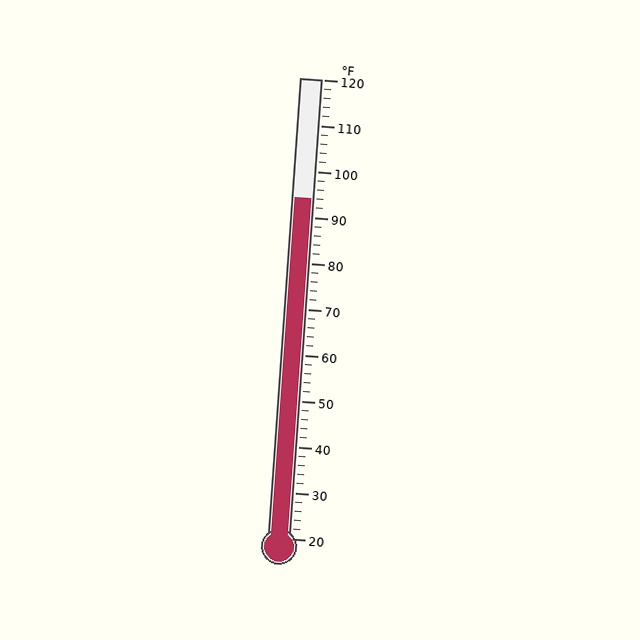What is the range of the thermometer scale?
The thermometer scale ranges from 20°F to 120°F.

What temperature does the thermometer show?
The thermometer shows approximately 94°F.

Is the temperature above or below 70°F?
The temperature is above 70°F.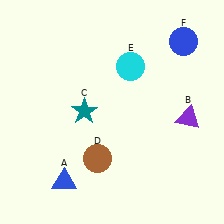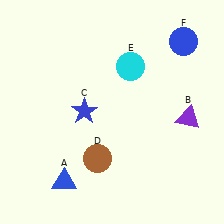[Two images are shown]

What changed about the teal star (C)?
In Image 1, C is teal. In Image 2, it changed to blue.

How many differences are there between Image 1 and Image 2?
There is 1 difference between the two images.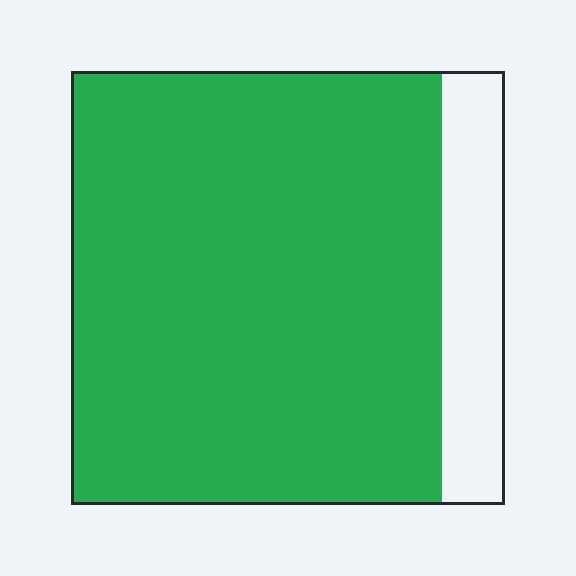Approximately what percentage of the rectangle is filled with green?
Approximately 85%.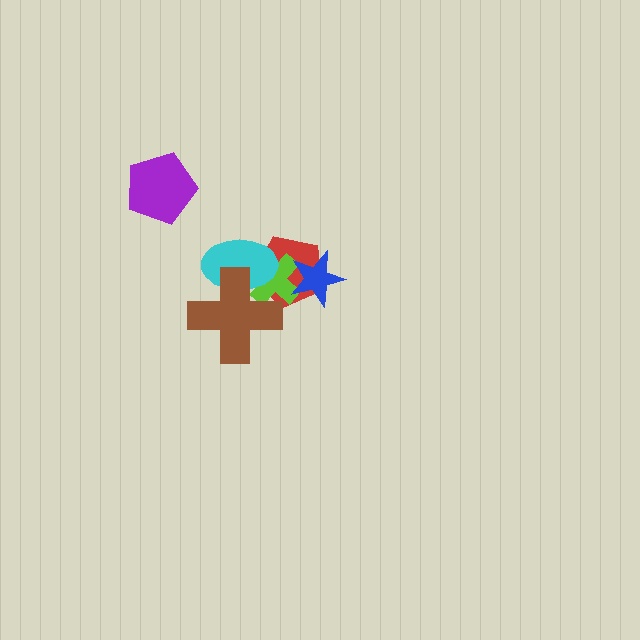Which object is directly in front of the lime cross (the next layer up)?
The cyan ellipse is directly in front of the lime cross.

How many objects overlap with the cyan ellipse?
3 objects overlap with the cyan ellipse.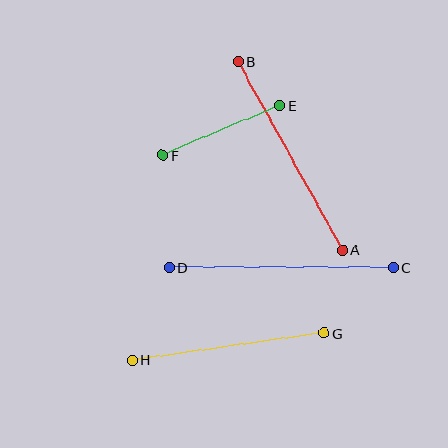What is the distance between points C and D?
The distance is approximately 224 pixels.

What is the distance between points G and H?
The distance is approximately 194 pixels.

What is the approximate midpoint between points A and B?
The midpoint is at approximately (290, 156) pixels.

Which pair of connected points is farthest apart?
Points C and D are farthest apart.